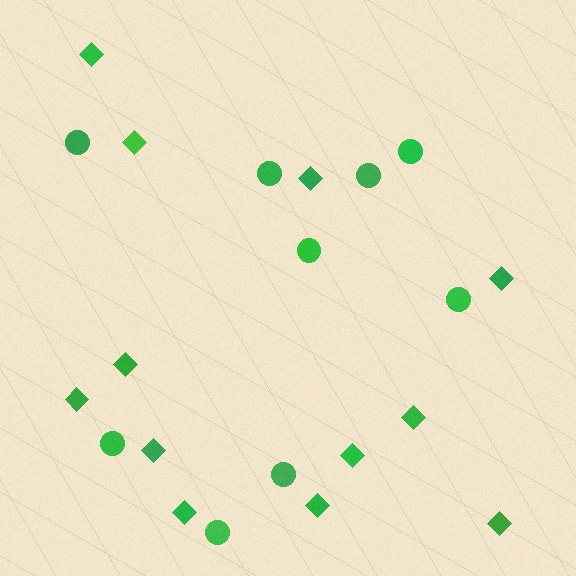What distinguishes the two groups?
There are 2 groups: one group of diamonds (12) and one group of circles (9).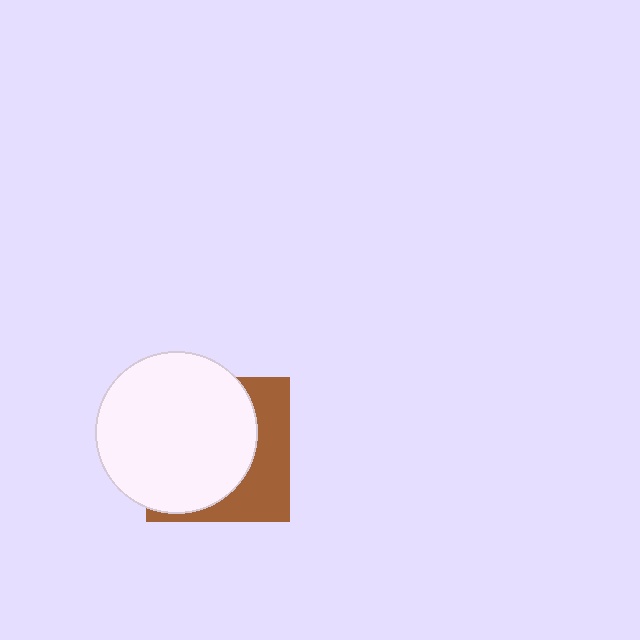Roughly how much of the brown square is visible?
A small part of it is visible (roughly 35%).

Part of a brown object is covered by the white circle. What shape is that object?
It is a square.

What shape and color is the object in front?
The object in front is a white circle.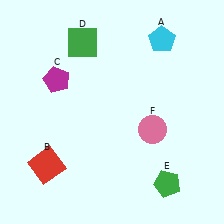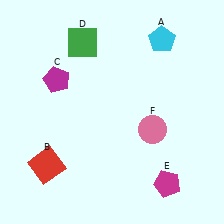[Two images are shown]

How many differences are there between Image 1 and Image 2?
There is 1 difference between the two images.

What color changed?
The pentagon (E) changed from green in Image 1 to magenta in Image 2.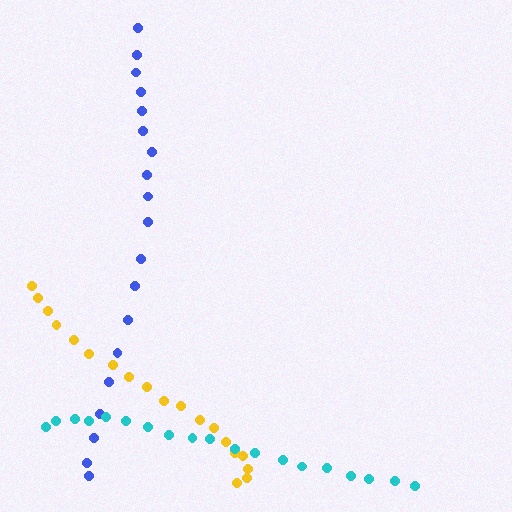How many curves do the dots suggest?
There are 3 distinct paths.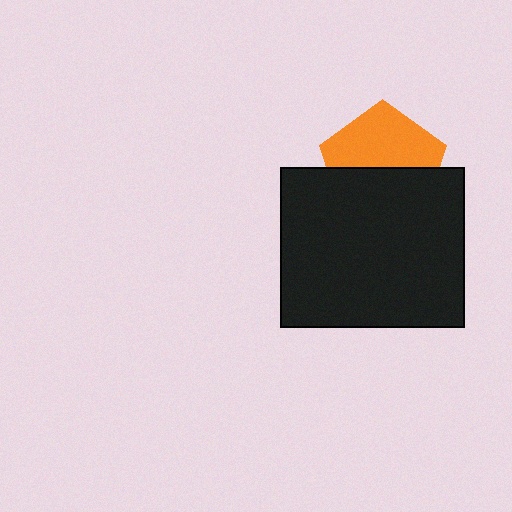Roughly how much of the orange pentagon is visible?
About half of it is visible (roughly 53%).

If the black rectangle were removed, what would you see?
You would see the complete orange pentagon.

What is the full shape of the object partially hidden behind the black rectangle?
The partially hidden object is an orange pentagon.